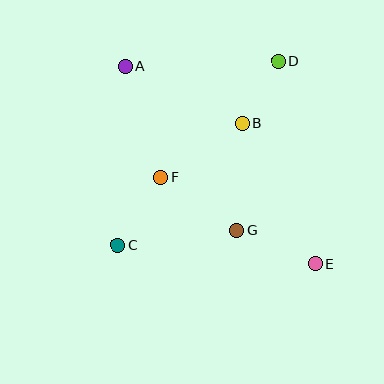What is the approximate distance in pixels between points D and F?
The distance between D and F is approximately 165 pixels.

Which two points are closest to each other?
Points B and D are closest to each other.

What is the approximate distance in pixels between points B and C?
The distance between B and C is approximately 175 pixels.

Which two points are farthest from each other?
Points A and E are farthest from each other.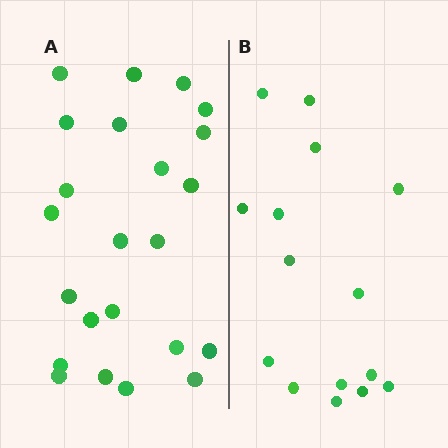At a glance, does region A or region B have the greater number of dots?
Region A (the left region) has more dots.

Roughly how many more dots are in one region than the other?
Region A has roughly 8 or so more dots than region B.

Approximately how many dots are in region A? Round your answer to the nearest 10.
About 20 dots. (The exact count is 23, which rounds to 20.)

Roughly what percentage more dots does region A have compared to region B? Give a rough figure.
About 55% more.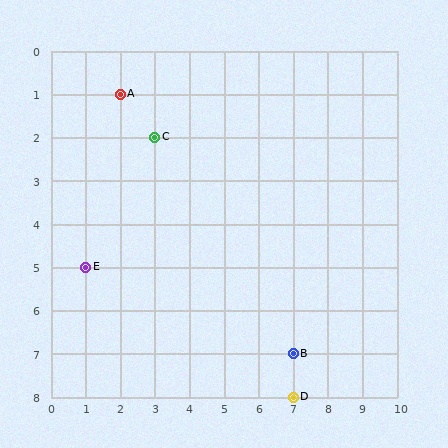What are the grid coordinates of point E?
Point E is at grid coordinates (1, 5).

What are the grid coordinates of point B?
Point B is at grid coordinates (7, 7).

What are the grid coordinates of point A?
Point A is at grid coordinates (2, 1).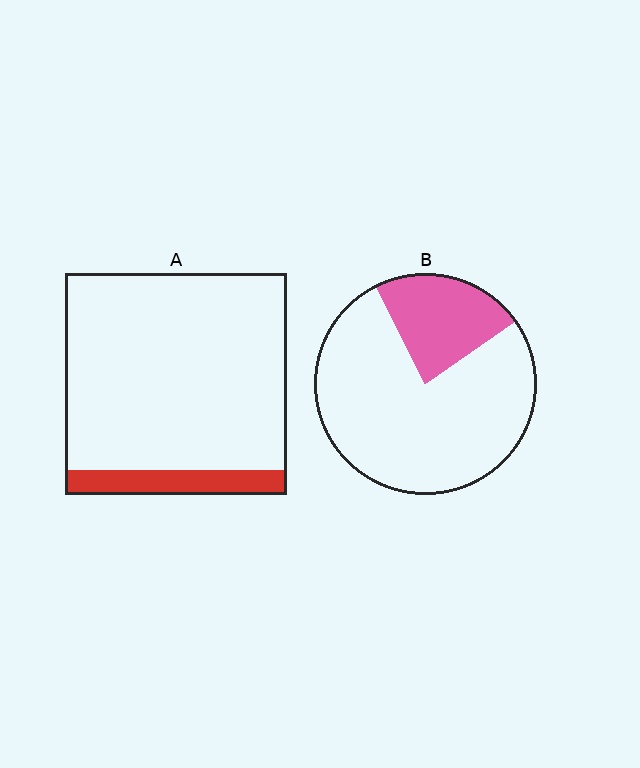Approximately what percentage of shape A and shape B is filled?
A is approximately 10% and B is approximately 25%.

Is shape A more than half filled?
No.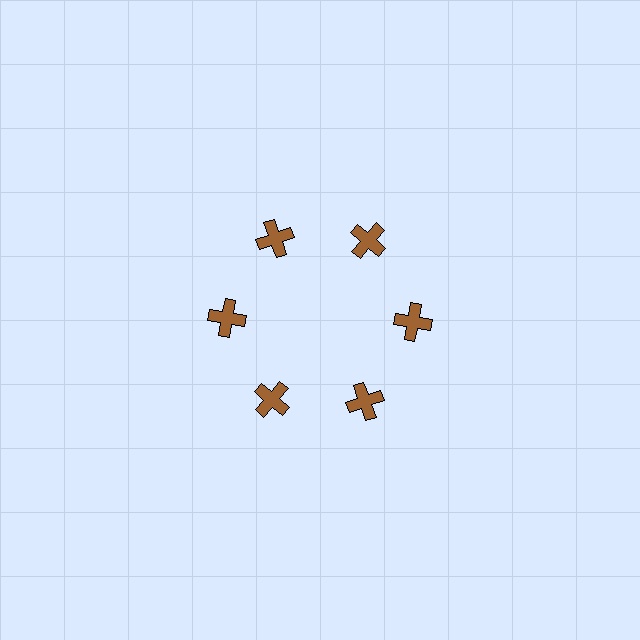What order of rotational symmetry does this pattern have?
This pattern has 6-fold rotational symmetry.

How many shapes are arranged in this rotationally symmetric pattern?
There are 6 shapes, arranged in 6 groups of 1.